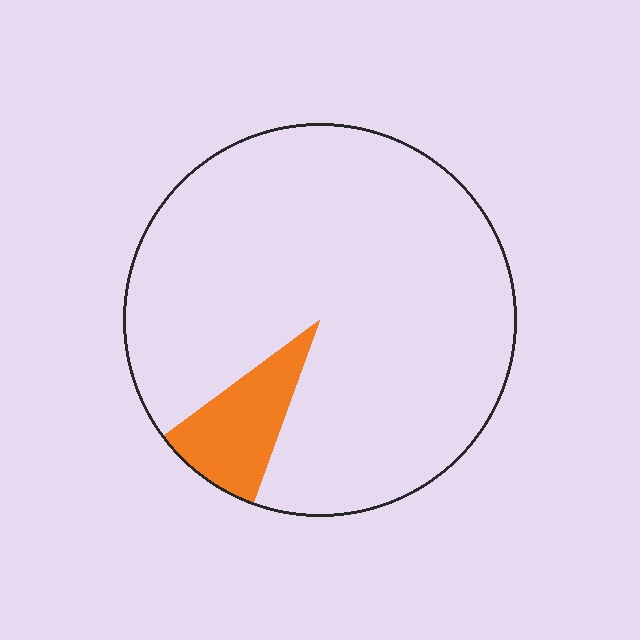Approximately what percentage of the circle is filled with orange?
Approximately 10%.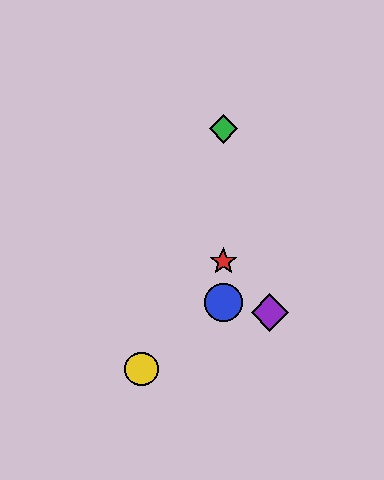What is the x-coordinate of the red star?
The red star is at x≈223.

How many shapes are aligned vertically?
3 shapes (the red star, the blue circle, the green diamond) are aligned vertically.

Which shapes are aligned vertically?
The red star, the blue circle, the green diamond are aligned vertically.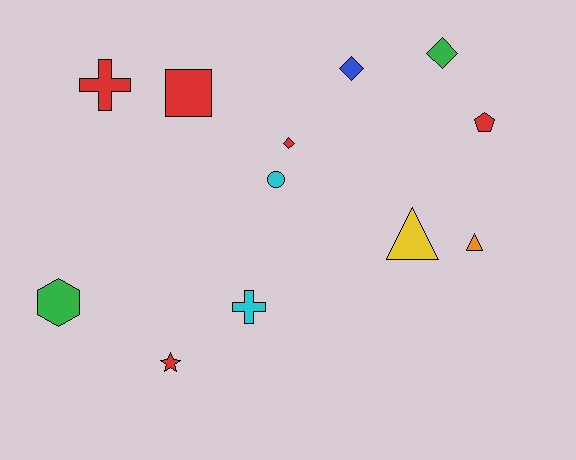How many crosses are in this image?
There are 2 crosses.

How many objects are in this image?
There are 12 objects.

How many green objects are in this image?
There are 2 green objects.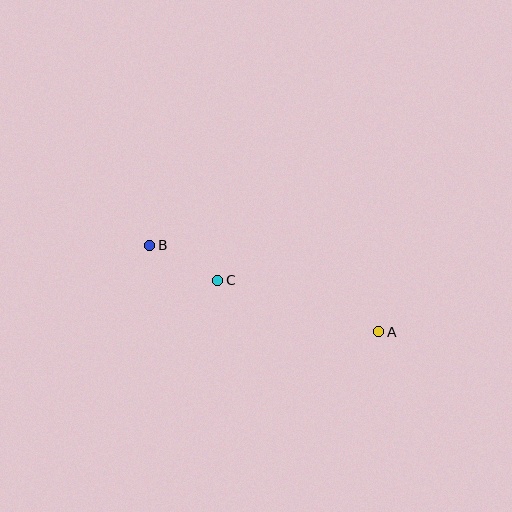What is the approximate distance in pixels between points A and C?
The distance between A and C is approximately 169 pixels.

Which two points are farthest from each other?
Points A and B are farthest from each other.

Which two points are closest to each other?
Points B and C are closest to each other.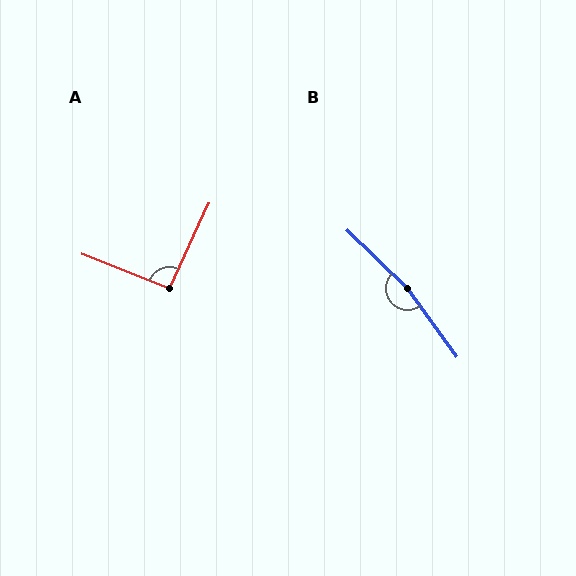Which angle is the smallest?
A, at approximately 93 degrees.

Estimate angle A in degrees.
Approximately 93 degrees.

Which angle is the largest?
B, at approximately 170 degrees.